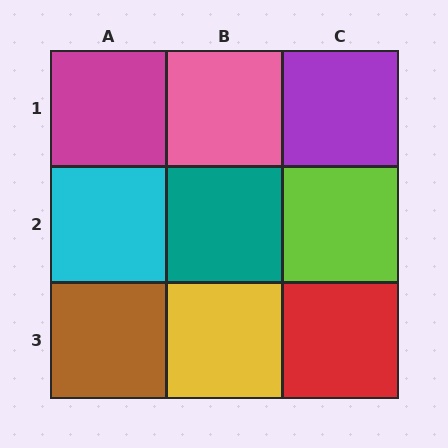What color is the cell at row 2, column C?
Lime.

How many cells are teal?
1 cell is teal.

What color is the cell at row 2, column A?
Cyan.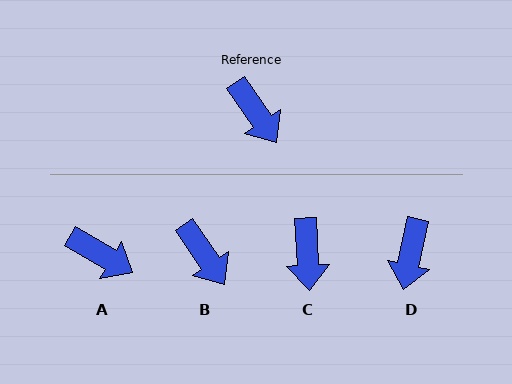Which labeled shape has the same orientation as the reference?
B.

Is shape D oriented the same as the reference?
No, it is off by about 46 degrees.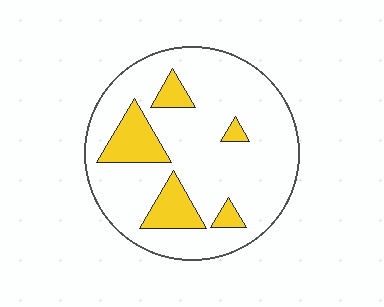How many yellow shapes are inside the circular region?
5.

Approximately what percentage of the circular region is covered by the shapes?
Approximately 20%.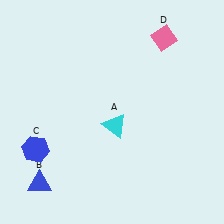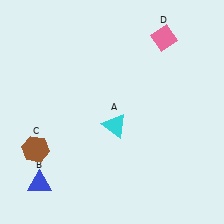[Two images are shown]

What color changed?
The hexagon (C) changed from blue in Image 1 to brown in Image 2.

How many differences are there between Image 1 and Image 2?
There is 1 difference between the two images.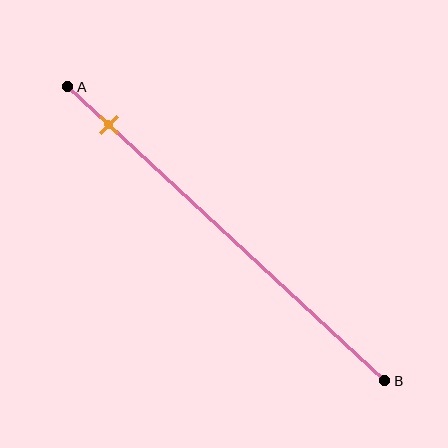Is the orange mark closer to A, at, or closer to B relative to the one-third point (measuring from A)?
The orange mark is closer to point A than the one-third point of segment AB.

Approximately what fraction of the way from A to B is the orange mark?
The orange mark is approximately 15% of the way from A to B.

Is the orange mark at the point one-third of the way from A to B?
No, the mark is at about 15% from A, not at the 33% one-third point.